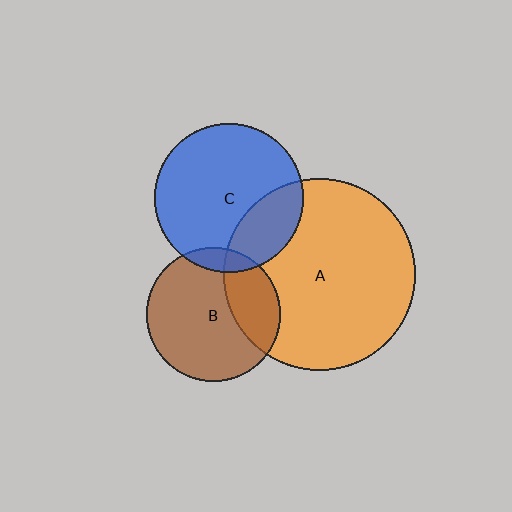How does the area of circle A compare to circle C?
Approximately 1.7 times.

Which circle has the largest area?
Circle A (orange).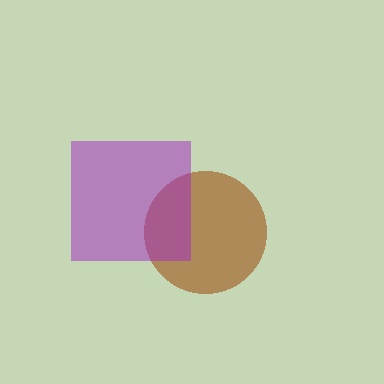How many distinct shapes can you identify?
There are 2 distinct shapes: a brown circle, a purple square.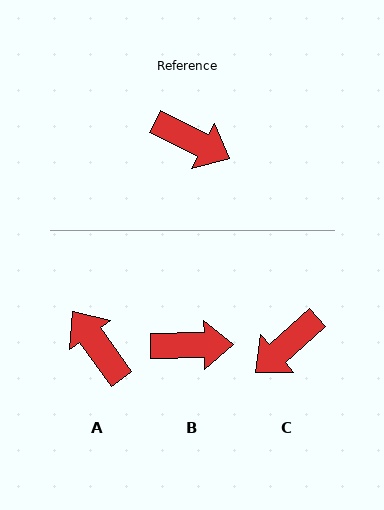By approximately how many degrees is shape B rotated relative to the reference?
Approximately 28 degrees counter-clockwise.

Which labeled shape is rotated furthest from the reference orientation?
A, about 153 degrees away.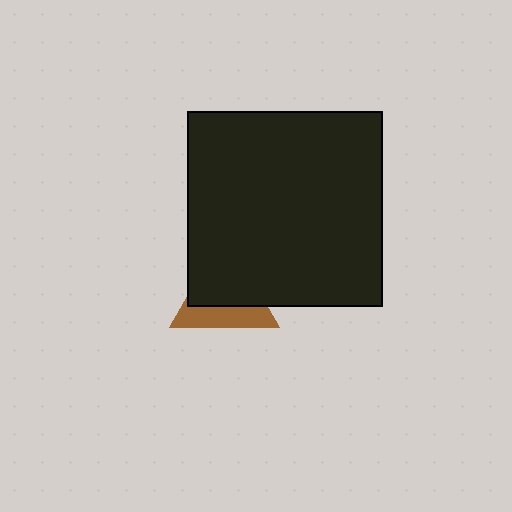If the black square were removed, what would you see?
You would see the complete brown triangle.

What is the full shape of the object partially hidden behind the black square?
The partially hidden object is a brown triangle.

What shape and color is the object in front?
The object in front is a black square.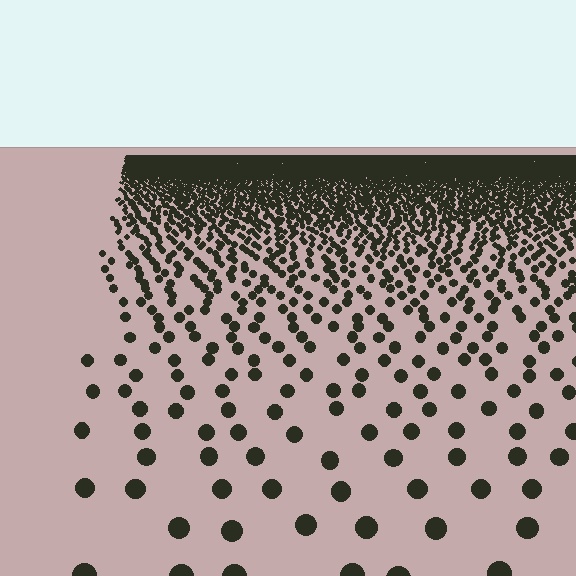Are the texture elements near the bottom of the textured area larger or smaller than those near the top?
Larger. Near the bottom, elements are closer to the viewer and appear at a bigger on-screen size.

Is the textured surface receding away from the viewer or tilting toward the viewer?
The surface is receding away from the viewer. Texture elements get smaller and denser toward the top.